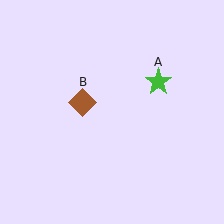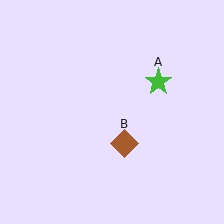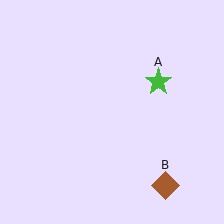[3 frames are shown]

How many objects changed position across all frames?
1 object changed position: brown diamond (object B).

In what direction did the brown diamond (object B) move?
The brown diamond (object B) moved down and to the right.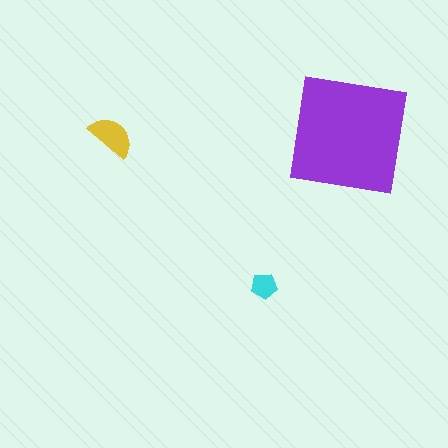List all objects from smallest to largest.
The cyan pentagon, the yellow semicircle, the purple square.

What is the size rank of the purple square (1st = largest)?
1st.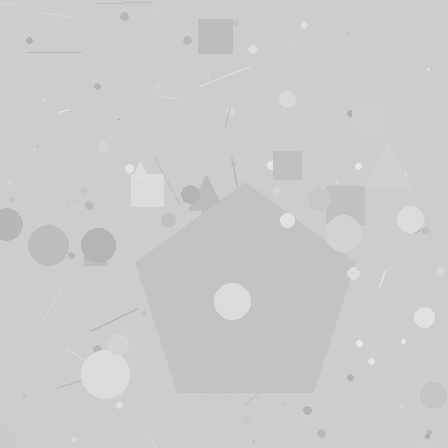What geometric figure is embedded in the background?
A pentagon is embedded in the background.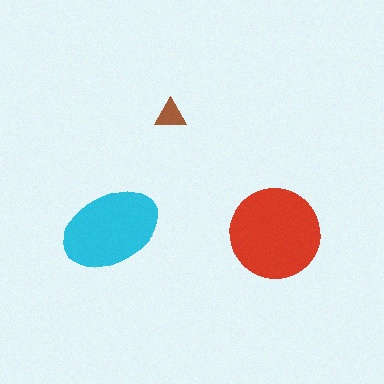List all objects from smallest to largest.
The brown triangle, the cyan ellipse, the red circle.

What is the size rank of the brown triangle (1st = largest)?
3rd.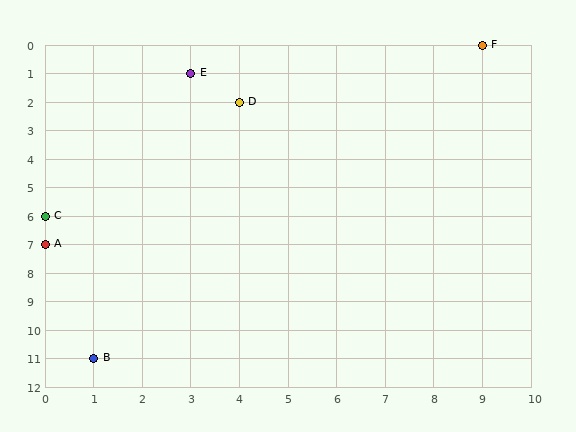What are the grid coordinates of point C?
Point C is at grid coordinates (0, 6).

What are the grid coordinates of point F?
Point F is at grid coordinates (9, 0).